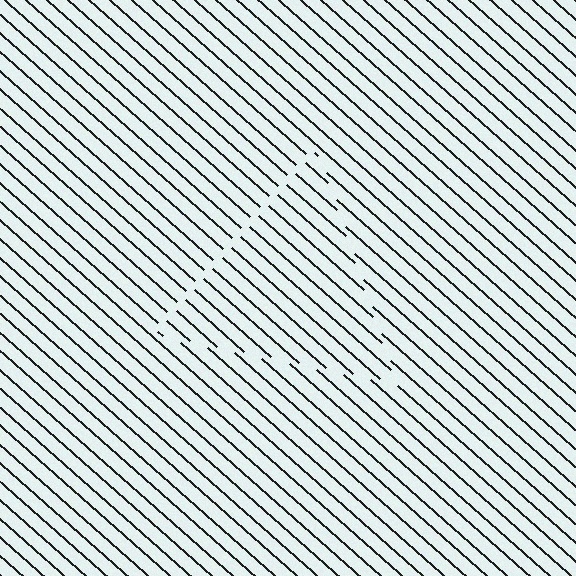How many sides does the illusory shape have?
3 sides — the line-ends trace a triangle.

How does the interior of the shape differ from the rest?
The interior of the shape contains the same grating, shifted by half a period — the contour is defined by the phase discontinuity where line-ends from the inner and outer gratings abut.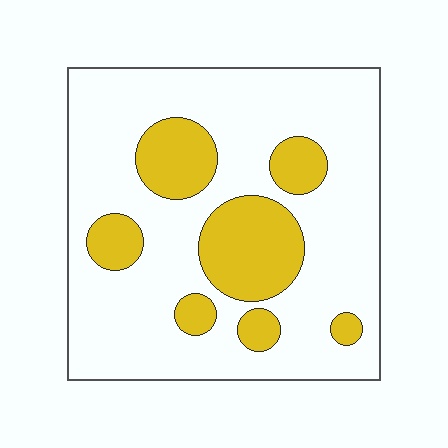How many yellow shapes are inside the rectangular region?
7.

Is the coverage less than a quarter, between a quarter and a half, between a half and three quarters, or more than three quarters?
Less than a quarter.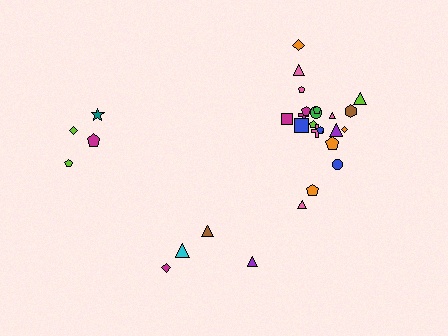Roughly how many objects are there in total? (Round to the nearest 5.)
Roughly 30 objects in total.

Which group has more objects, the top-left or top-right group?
The top-right group.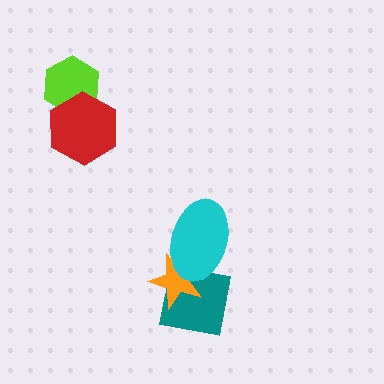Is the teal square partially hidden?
Yes, it is partially covered by another shape.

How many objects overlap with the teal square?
2 objects overlap with the teal square.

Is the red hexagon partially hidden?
No, no other shape covers it.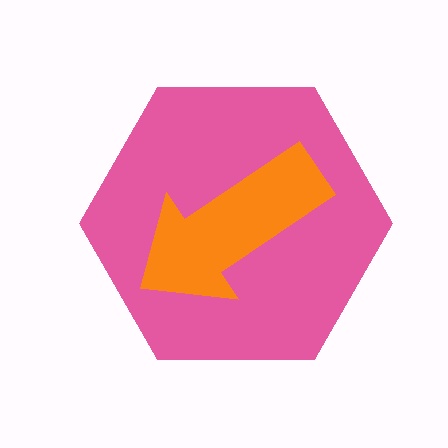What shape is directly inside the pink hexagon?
The orange arrow.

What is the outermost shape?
The pink hexagon.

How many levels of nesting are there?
2.